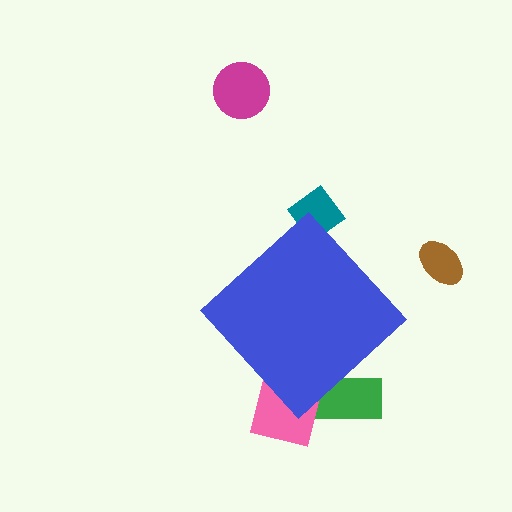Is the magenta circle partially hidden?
No, the magenta circle is fully visible.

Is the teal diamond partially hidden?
Yes, the teal diamond is partially hidden behind the blue diamond.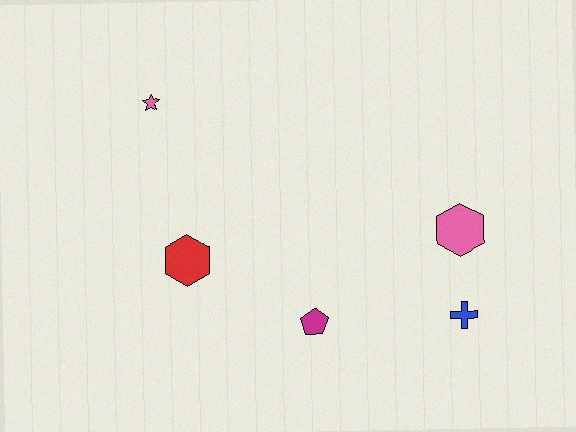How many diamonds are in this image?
There are no diamonds.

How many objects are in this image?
There are 5 objects.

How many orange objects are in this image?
There are no orange objects.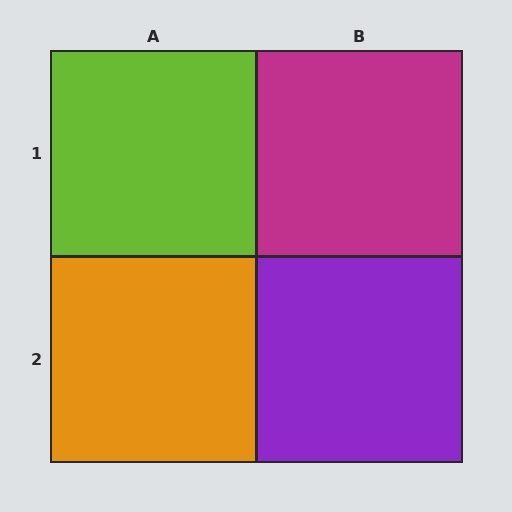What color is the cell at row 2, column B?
Purple.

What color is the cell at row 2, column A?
Orange.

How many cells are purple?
1 cell is purple.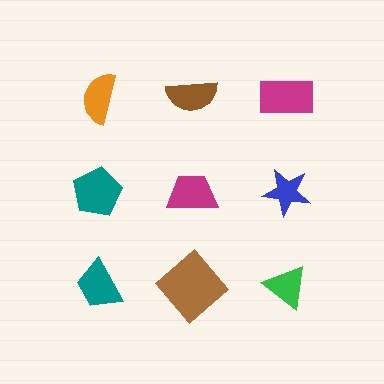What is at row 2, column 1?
A teal pentagon.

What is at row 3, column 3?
A green triangle.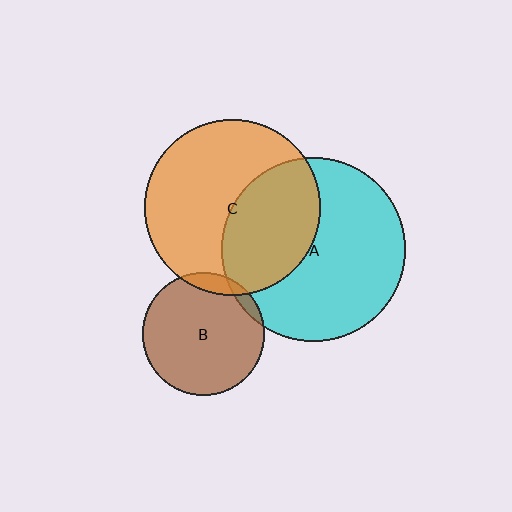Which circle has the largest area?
Circle A (cyan).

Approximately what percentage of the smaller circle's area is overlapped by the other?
Approximately 5%.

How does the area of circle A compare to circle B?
Approximately 2.3 times.